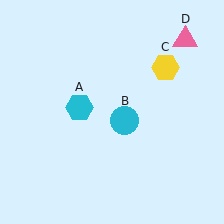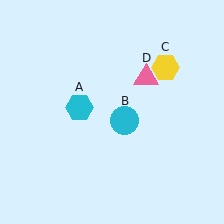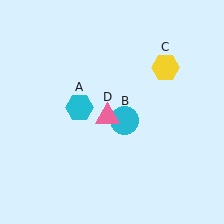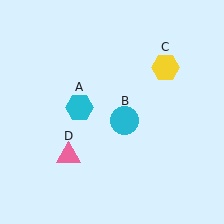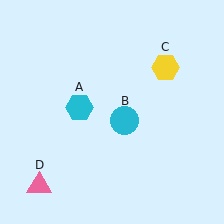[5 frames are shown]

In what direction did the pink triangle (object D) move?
The pink triangle (object D) moved down and to the left.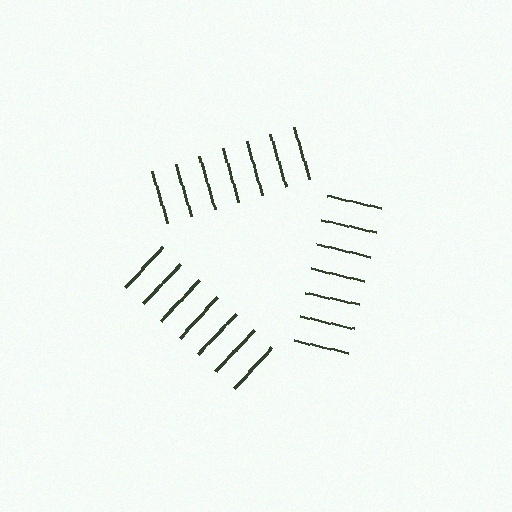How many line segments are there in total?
21 — 7 along each of the 3 edges.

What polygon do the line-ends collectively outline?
An illusory triangle — the line segments terminate on its edges but no continuous stroke is drawn.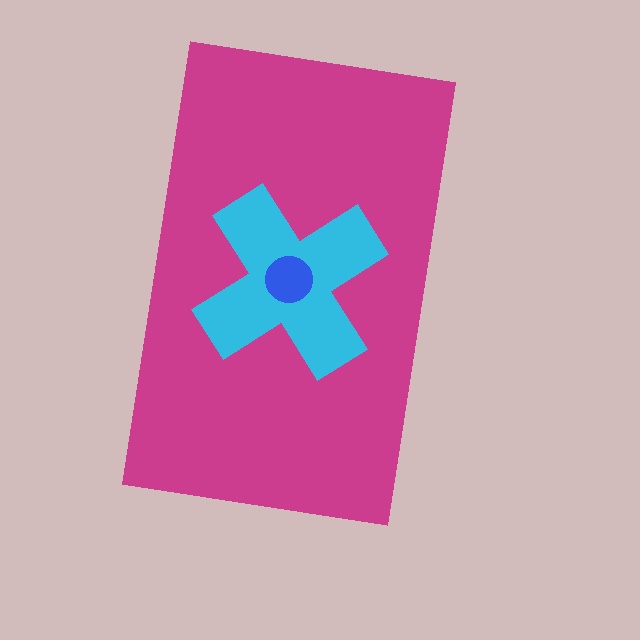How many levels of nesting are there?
3.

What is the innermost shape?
The blue circle.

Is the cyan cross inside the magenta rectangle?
Yes.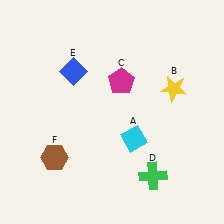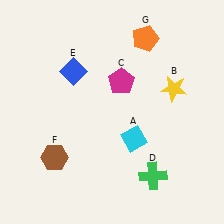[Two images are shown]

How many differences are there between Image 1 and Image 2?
There is 1 difference between the two images.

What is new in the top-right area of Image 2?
An orange pentagon (G) was added in the top-right area of Image 2.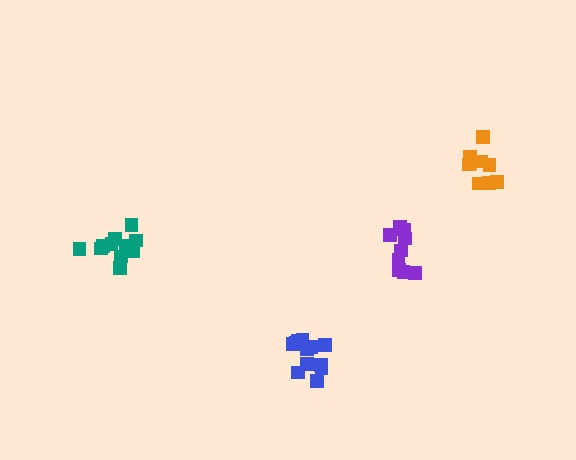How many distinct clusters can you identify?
There are 4 distinct clusters.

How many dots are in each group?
Group 1: 9 dots, Group 2: 12 dots, Group 3: 9 dots, Group 4: 11 dots (41 total).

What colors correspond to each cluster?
The clusters are colored: purple, blue, orange, teal.